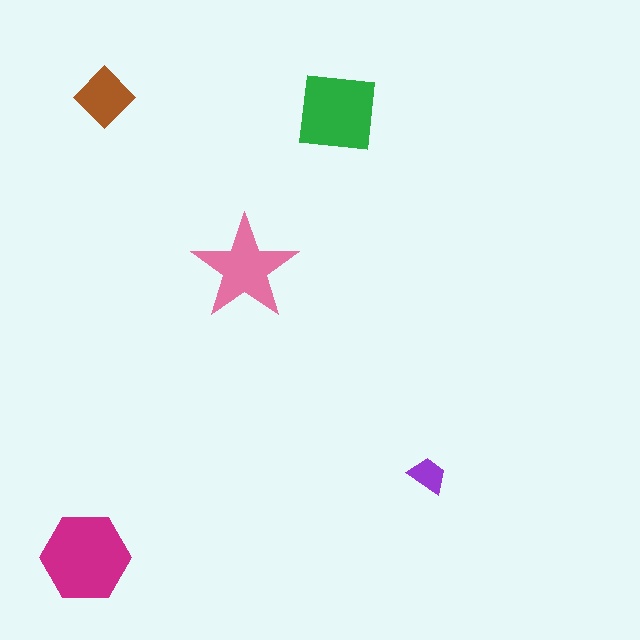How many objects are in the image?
There are 5 objects in the image.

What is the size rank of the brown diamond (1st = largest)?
4th.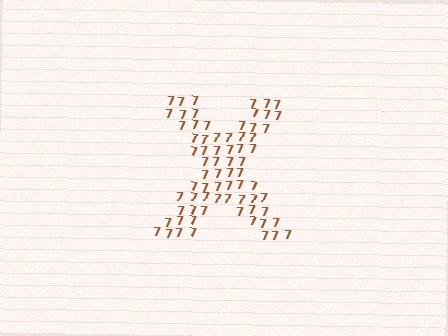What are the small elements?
The small elements are digit 7's.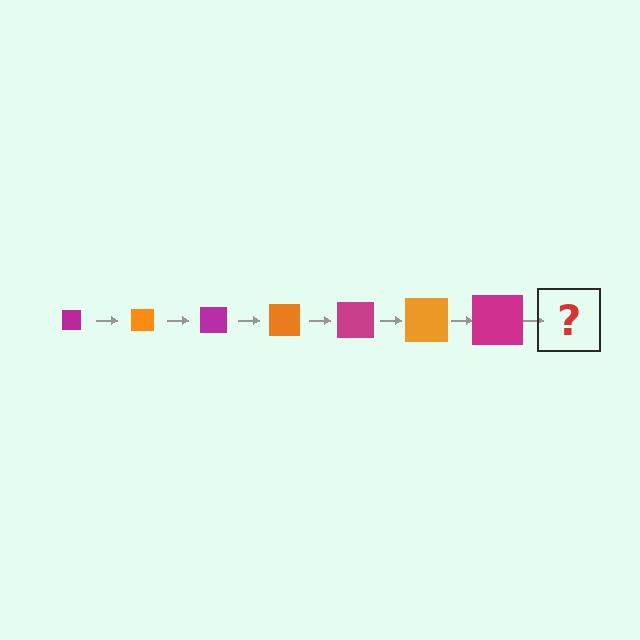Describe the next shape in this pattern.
It should be an orange square, larger than the previous one.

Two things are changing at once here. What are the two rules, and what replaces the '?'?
The two rules are that the square grows larger each step and the color cycles through magenta and orange. The '?' should be an orange square, larger than the previous one.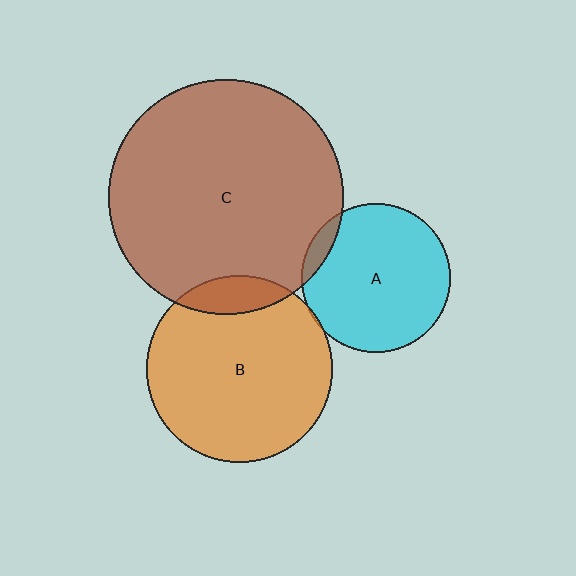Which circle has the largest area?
Circle C (brown).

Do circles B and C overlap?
Yes.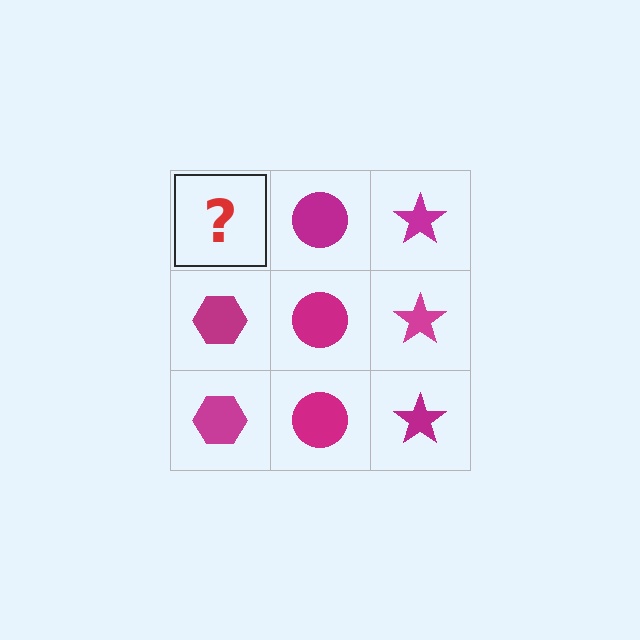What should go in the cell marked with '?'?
The missing cell should contain a magenta hexagon.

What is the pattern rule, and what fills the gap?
The rule is that each column has a consistent shape. The gap should be filled with a magenta hexagon.